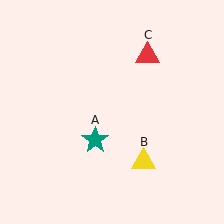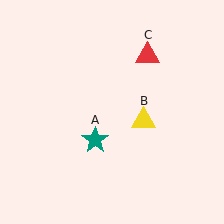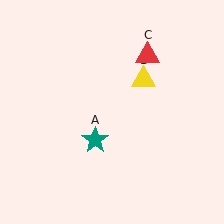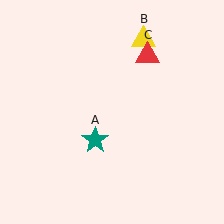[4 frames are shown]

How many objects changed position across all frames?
1 object changed position: yellow triangle (object B).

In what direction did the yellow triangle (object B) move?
The yellow triangle (object B) moved up.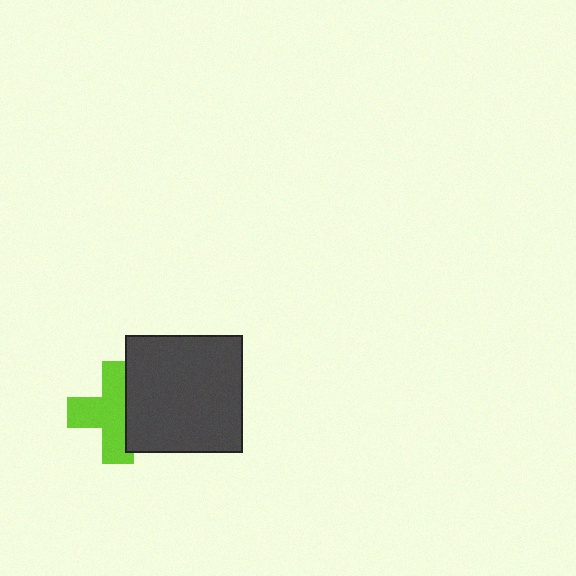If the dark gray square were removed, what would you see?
You would see the complete lime cross.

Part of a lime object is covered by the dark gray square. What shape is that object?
It is a cross.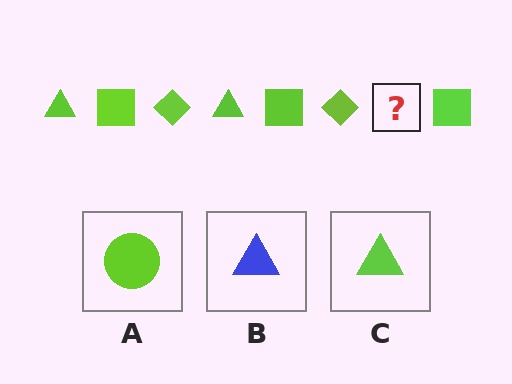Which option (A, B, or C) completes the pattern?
C.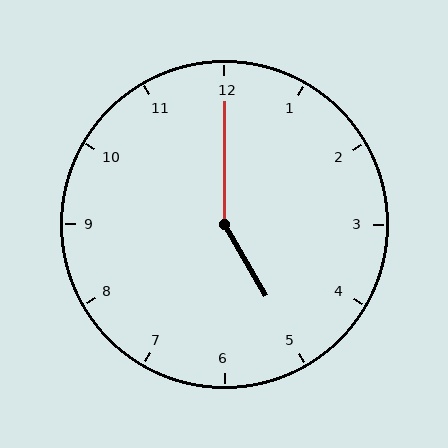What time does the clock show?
5:00.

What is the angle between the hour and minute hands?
Approximately 150 degrees.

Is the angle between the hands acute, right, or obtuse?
It is obtuse.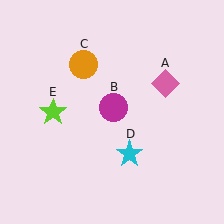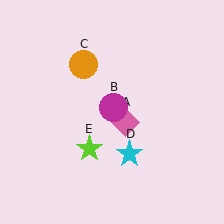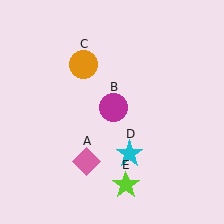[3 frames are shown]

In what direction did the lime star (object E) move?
The lime star (object E) moved down and to the right.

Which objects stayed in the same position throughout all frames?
Magenta circle (object B) and orange circle (object C) and cyan star (object D) remained stationary.